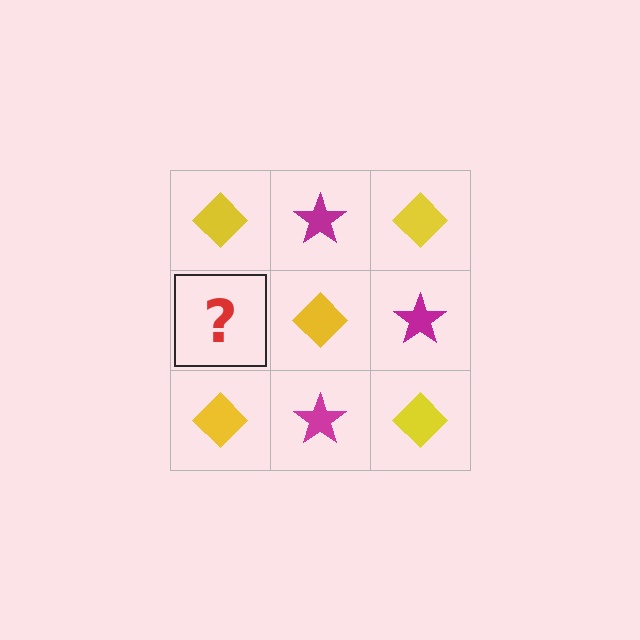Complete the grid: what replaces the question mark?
The question mark should be replaced with a magenta star.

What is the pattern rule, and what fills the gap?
The rule is that it alternates yellow diamond and magenta star in a checkerboard pattern. The gap should be filled with a magenta star.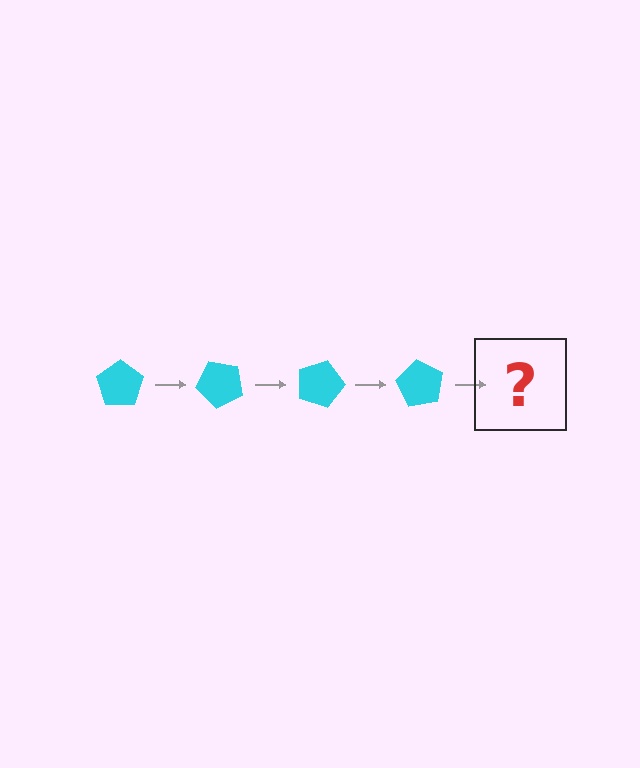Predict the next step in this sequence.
The next step is a cyan pentagon rotated 180 degrees.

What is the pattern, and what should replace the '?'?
The pattern is that the pentagon rotates 45 degrees each step. The '?' should be a cyan pentagon rotated 180 degrees.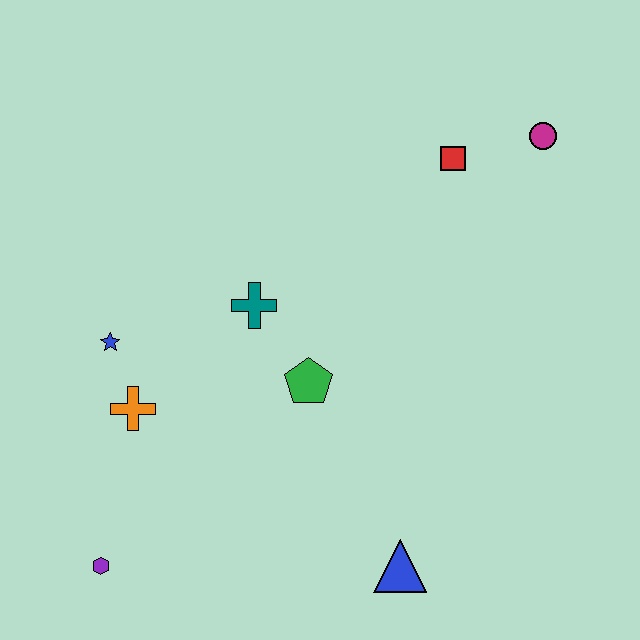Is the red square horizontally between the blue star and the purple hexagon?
No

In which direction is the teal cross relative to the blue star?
The teal cross is to the right of the blue star.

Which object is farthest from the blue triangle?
The magenta circle is farthest from the blue triangle.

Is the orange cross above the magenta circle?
No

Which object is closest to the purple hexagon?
The orange cross is closest to the purple hexagon.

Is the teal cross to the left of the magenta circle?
Yes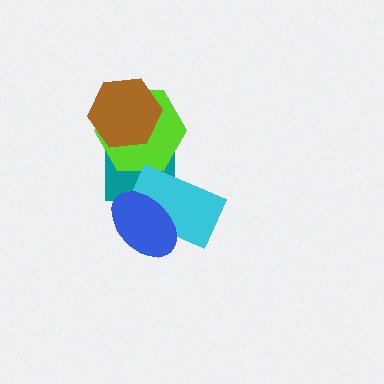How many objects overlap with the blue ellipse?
2 objects overlap with the blue ellipse.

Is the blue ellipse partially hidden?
No, no other shape covers it.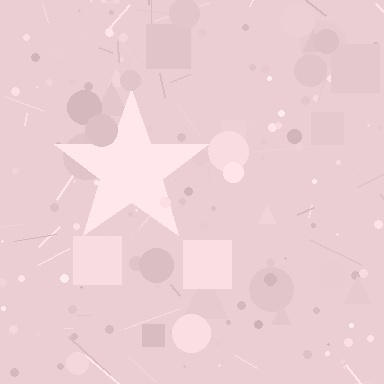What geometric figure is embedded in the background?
A star is embedded in the background.